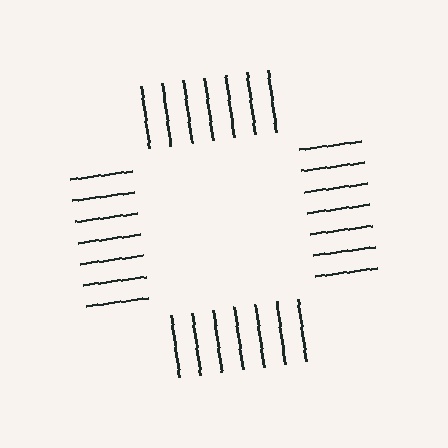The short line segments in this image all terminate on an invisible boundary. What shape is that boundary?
An illusory square — the line segments terminate on its edges but no continuous stroke is drawn.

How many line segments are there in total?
28 — 7 along each of the 4 edges.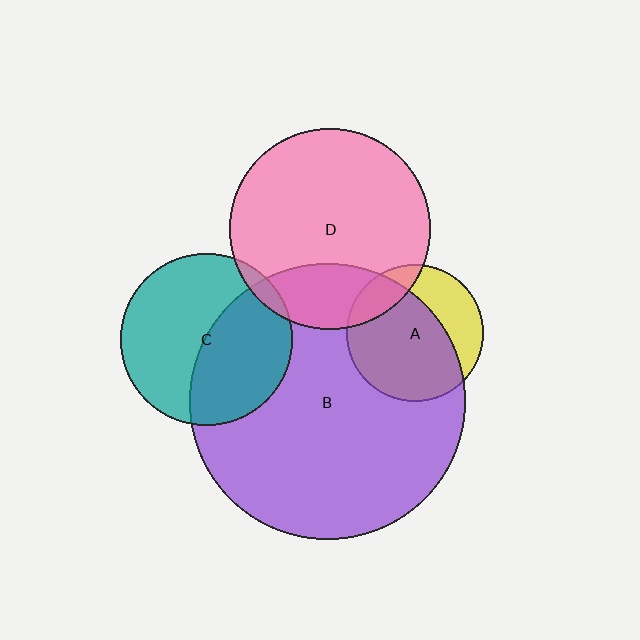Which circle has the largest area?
Circle B (purple).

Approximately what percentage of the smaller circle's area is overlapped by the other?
Approximately 70%.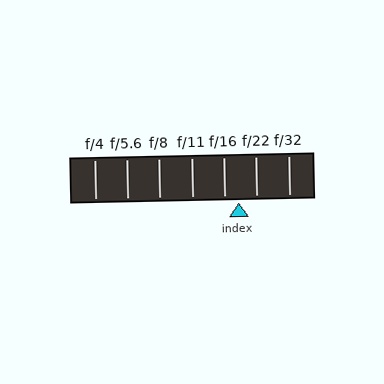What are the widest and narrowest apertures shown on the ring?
The widest aperture shown is f/4 and the narrowest is f/32.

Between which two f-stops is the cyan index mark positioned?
The index mark is between f/16 and f/22.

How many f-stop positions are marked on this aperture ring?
There are 7 f-stop positions marked.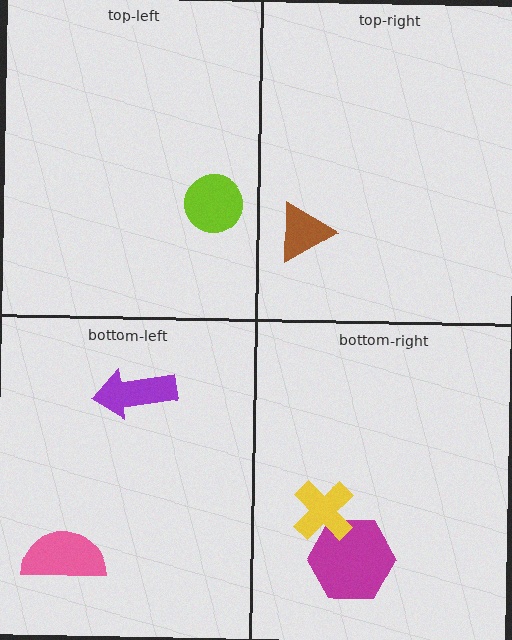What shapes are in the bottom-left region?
The pink semicircle, the purple arrow.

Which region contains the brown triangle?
The top-right region.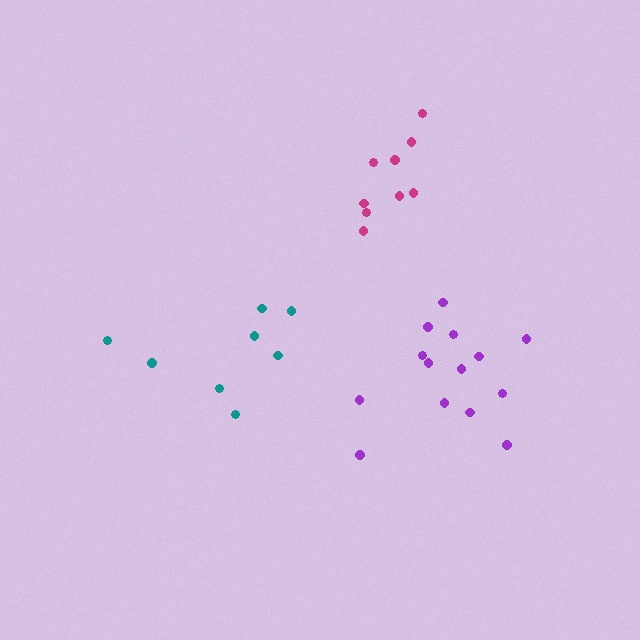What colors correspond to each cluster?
The clusters are colored: purple, teal, magenta.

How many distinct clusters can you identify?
There are 3 distinct clusters.